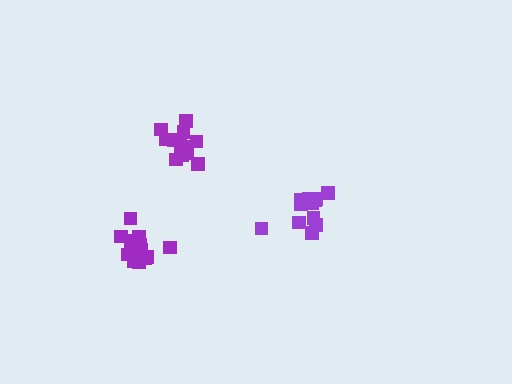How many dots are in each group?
Group 1: 16 dots, Group 2: 12 dots, Group 3: 12 dots (40 total).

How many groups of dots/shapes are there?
There are 3 groups.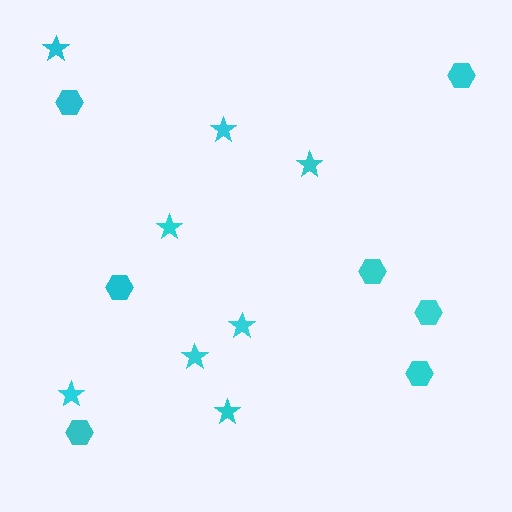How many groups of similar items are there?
There are 2 groups: one group of stars (8) and one group of hexagons (7).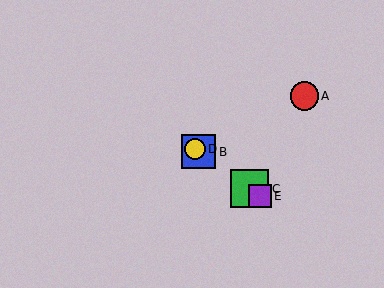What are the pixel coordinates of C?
Object C is at (250, 189).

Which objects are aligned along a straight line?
Objects B, C, D, E are aligned along a straight line.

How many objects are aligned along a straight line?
4 objects (B, C, D, E) are aligned along a straight line.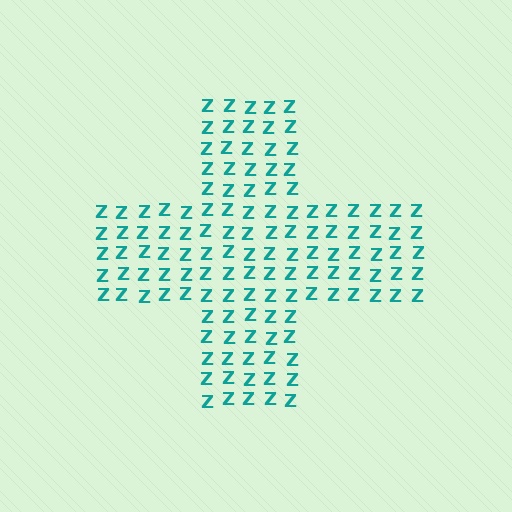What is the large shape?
The large shape is a cross.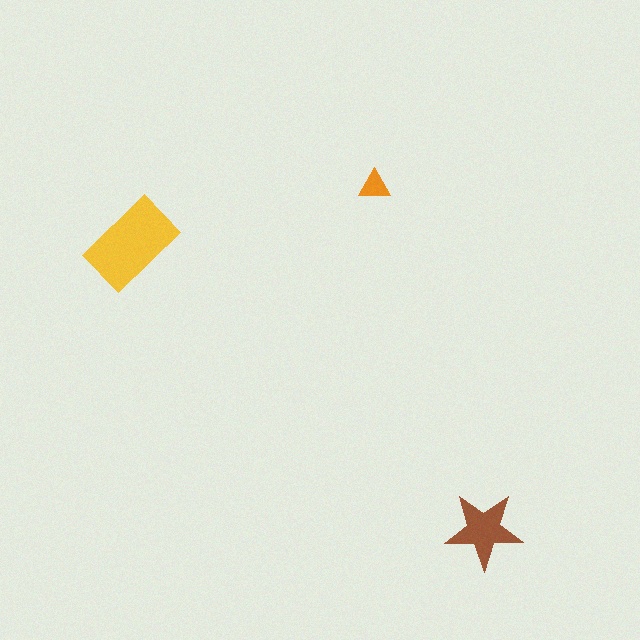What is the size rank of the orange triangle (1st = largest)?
3rd.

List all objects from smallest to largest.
The orange triangle, the brown star, the yellow rectangle.